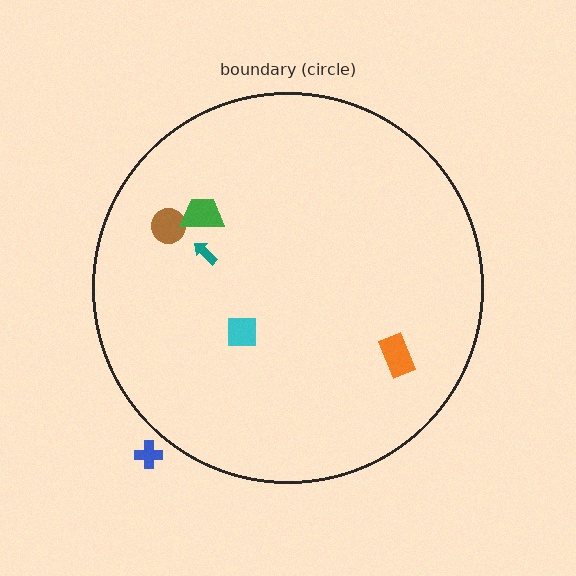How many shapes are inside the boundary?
5 inside, 1 outside.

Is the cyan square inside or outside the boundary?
Inside.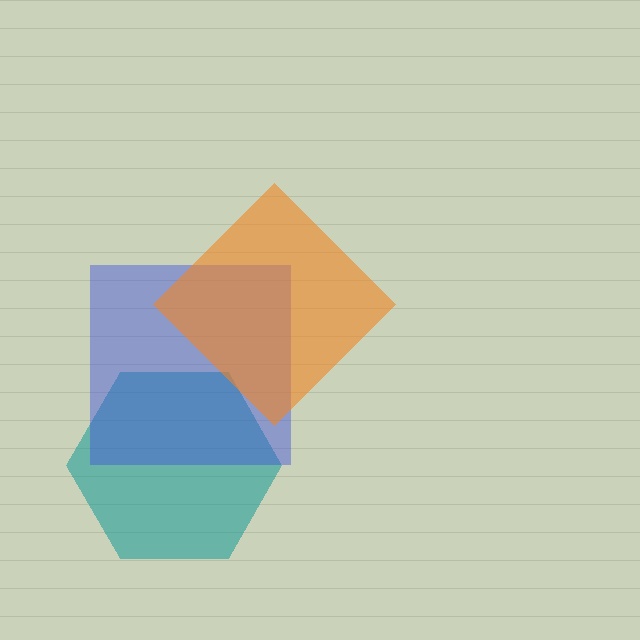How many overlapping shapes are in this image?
There are 3 overlapping shapes in the image.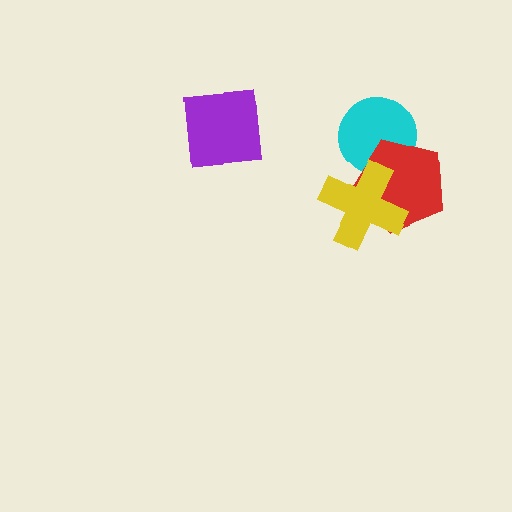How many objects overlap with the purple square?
0 objects overlap with the purple square.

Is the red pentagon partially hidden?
Yes, it is partially covered by another shape.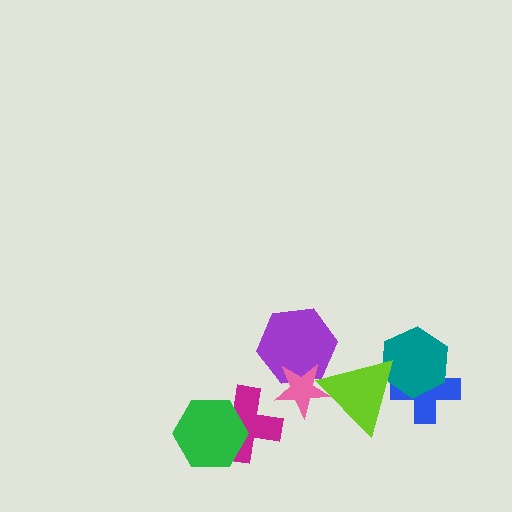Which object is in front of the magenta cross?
The green hexagon is in front of the magenta cross.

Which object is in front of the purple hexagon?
The pink star is in front of the purple hexagon.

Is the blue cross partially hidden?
Yes, it is partially covered by another shape.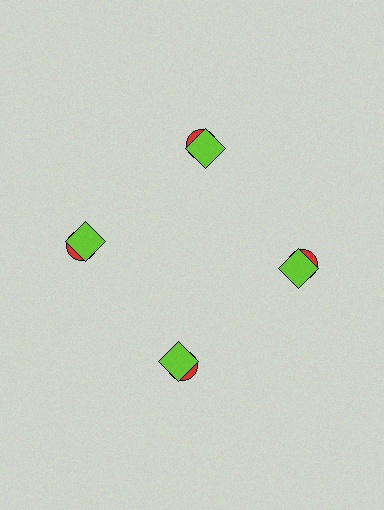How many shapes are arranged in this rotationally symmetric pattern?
There are 8 shapes, arranged in 4 groups of 2.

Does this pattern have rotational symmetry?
Yes, this pattern has 4-fold rotational symmetry. It looks the same after rotating 90 degrees around the center.